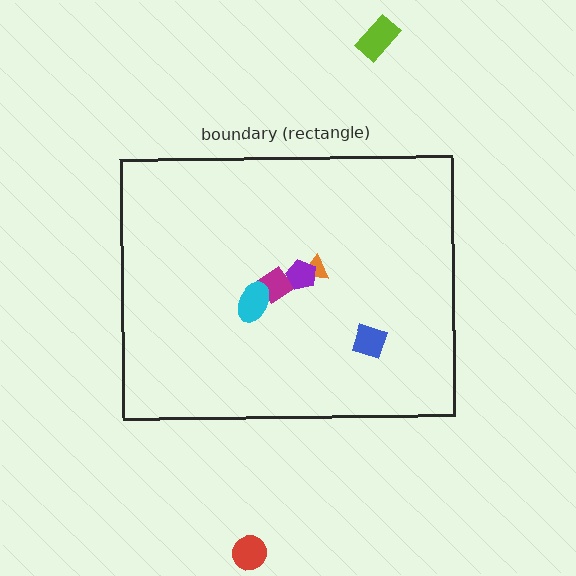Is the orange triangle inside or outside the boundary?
Inside.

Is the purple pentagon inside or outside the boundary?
Inside.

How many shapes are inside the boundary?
5 inside, 2 outside.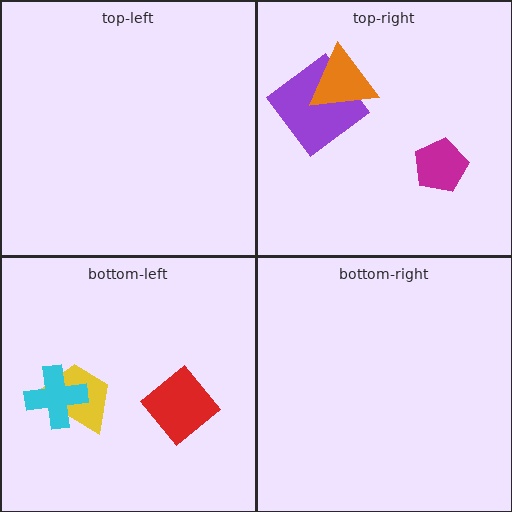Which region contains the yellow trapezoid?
The bottom-left region.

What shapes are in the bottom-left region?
The yellow trapezoid, the cyan cross, the red diamond.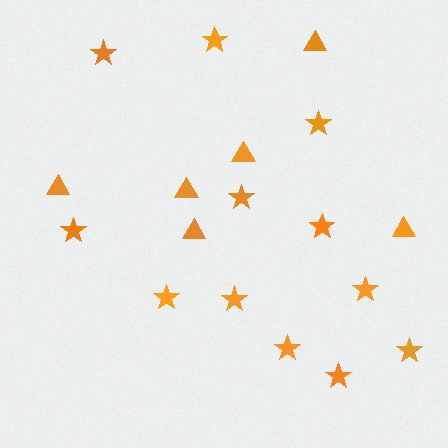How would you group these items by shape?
There are 2 groups: one group of triangles (6) and one group of stars (12).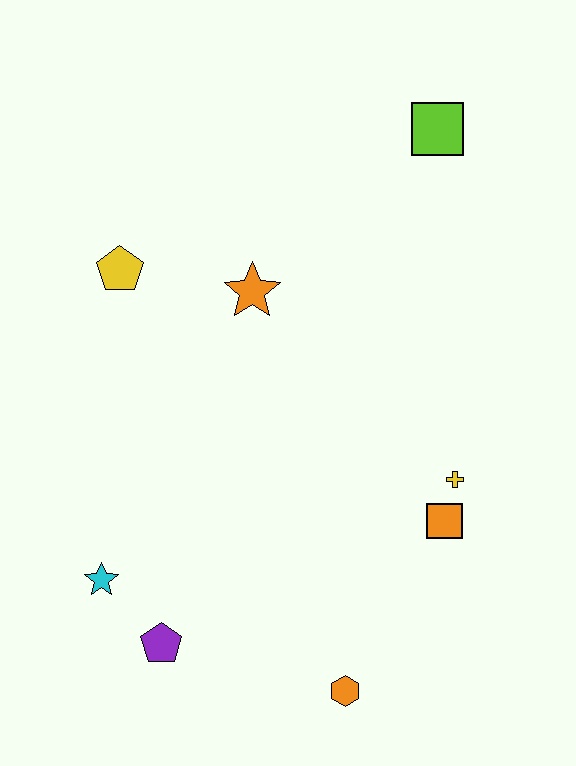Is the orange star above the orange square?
Yes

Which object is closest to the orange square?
The yellow cross is closest to the orange square.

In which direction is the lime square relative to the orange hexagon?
The lime square is above the orange hexagon.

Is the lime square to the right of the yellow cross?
No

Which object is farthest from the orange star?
The orange hexagon is farthest from the orange star.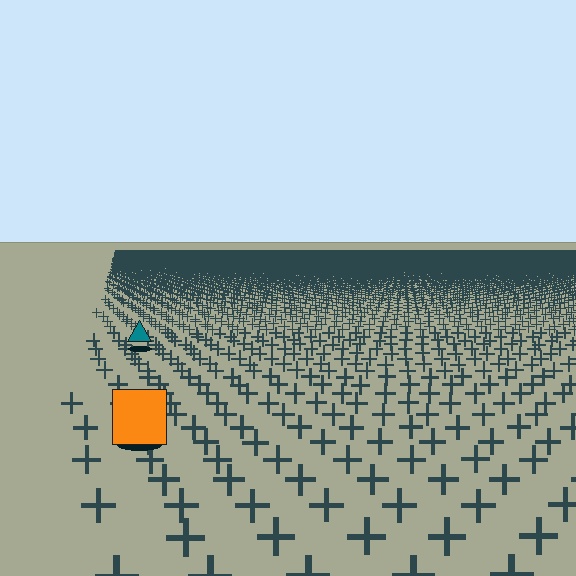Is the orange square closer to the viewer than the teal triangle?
Yes. The orange square is closer — you can tell from the texture gradient: the ground texture is coarser near it.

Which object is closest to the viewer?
The orange square is closest. The texture marks near it are larger and more spread out.